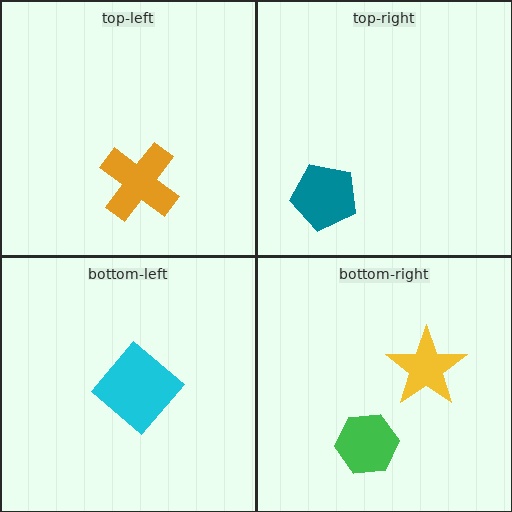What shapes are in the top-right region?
The teal pentagon.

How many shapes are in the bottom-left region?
1.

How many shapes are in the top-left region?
1.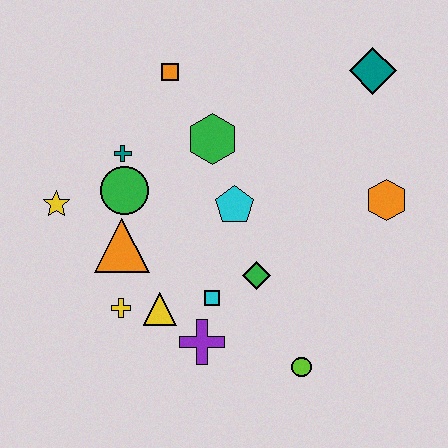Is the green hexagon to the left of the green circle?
No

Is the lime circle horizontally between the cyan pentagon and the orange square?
No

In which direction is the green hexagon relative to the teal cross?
The green hexagon is to the right of the teal cross.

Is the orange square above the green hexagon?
Yes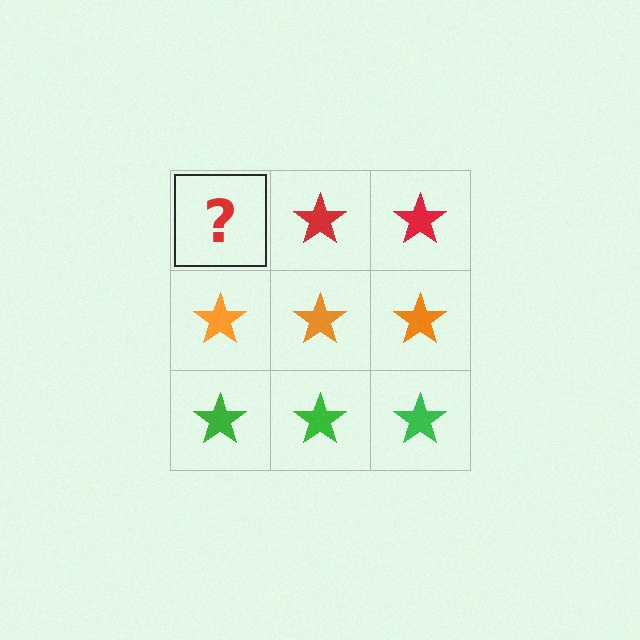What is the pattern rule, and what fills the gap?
The rule is that each row has a consistent color. The gap should be filled with a red star.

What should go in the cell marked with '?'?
The missing cell should contain a red star.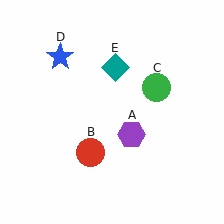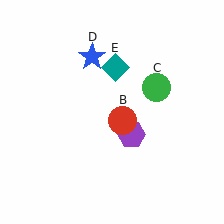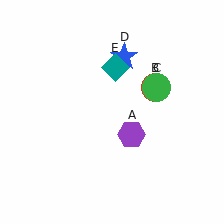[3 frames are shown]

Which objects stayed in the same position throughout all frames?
Purple hexagon (object A) and green circle (object C) and teal diamond (object E) remained stationary.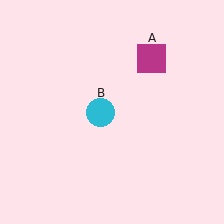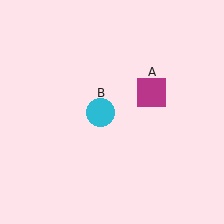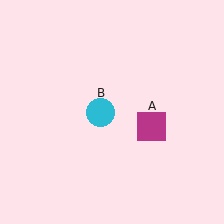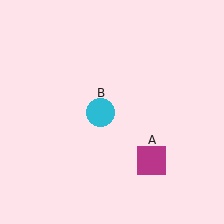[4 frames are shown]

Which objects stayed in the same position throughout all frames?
Cyan circle (object B) remained stationary.